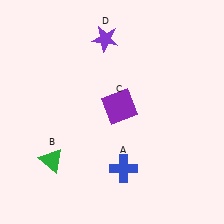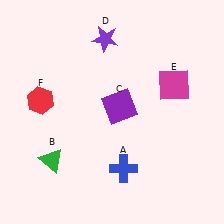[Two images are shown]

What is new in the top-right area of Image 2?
A magenta square (E) was added in the top-right area of Image 2.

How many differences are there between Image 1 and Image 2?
There are 2 differences between the two images.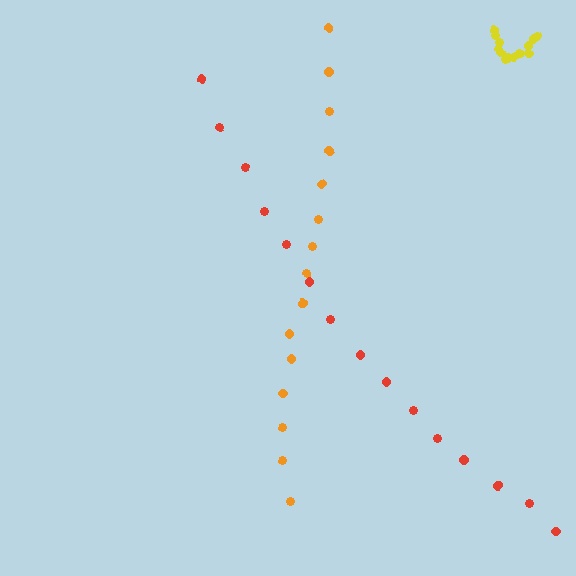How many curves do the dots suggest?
There are 3 distinct paths.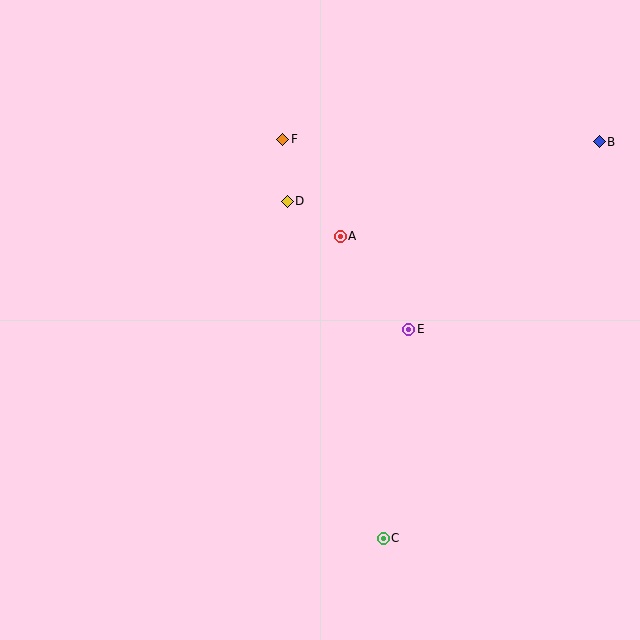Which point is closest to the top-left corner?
Point F is closest to the top-left corner.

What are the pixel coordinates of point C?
Point C is at (383, 538).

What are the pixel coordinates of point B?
Point B is at (599, 142).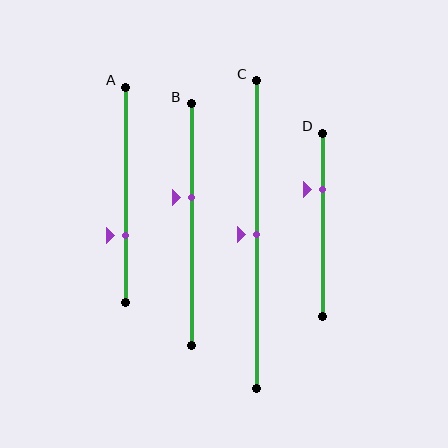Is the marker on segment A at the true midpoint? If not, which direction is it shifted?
No, the marker on segment A is shifted downward by about 19% of the segment length.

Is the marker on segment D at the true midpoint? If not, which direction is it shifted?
No, the marker on segment D is shifted upward by about 19% of the segment length.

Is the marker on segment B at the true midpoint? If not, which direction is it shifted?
No, the marker on segment B is shifted upward by about 11% of the segment length.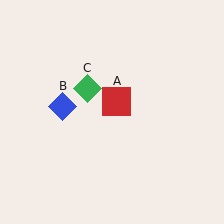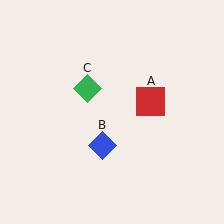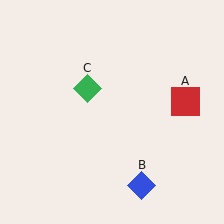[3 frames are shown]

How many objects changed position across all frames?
2 objects changed position: red square (object A), blue diamond (object B).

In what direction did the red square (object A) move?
The red square (object A) moved right.